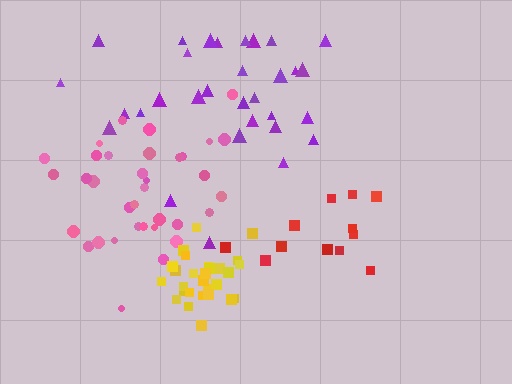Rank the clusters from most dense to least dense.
yellow, pink, red, purple.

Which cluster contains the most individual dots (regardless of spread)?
Pink (35).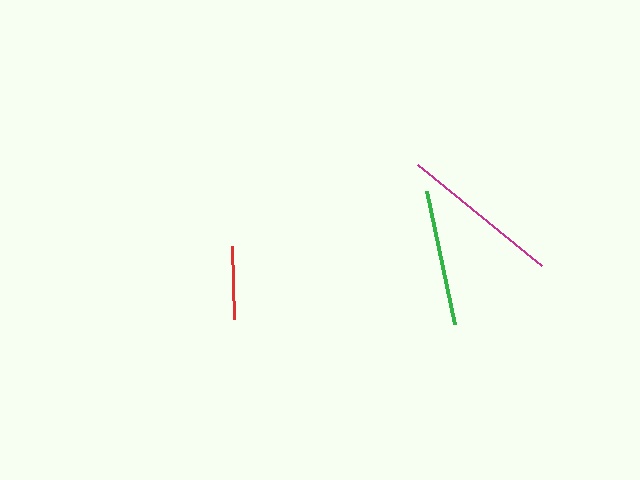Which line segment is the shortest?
The red line is the shortest at approximately 73 pixels.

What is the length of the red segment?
The red segment is approximately 73 pixels long.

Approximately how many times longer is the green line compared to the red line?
The green line is approximately 1.9 times the length of the red line.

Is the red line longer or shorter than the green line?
The green line is longer than the red line.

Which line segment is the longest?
The magenta line is the longest at approximately 160 pixels.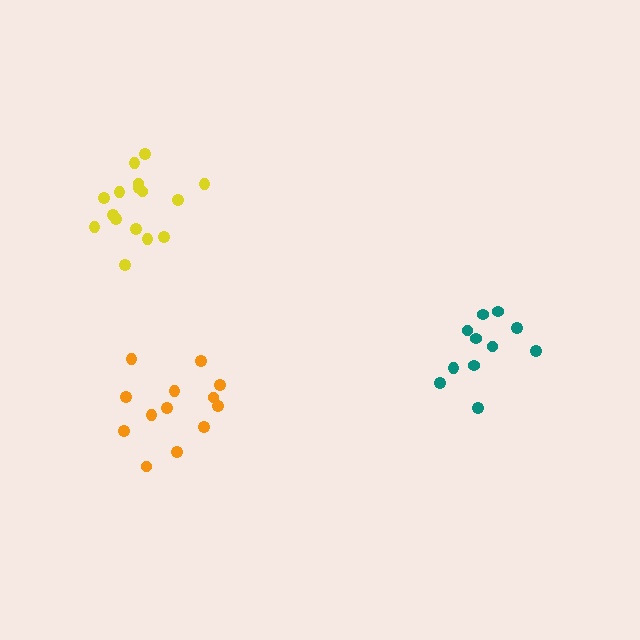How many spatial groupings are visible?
There are 3 spatial groupings.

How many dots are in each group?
Group 1: 13 dots, Group 2: 16 dots, Group 3: 11 dots (40 total).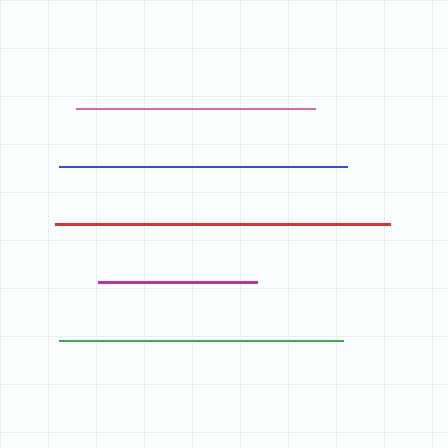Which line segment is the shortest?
The magenta line is the shortest at approximately 159 pixels.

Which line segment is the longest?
The red line is the longest at approximately 334 pixels.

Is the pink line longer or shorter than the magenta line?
The pink line is longer than the magenta line.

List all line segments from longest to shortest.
From longest to shortest: red, blue, green, pink, magenta.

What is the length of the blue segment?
The blue segment is approximately 288 pixels long.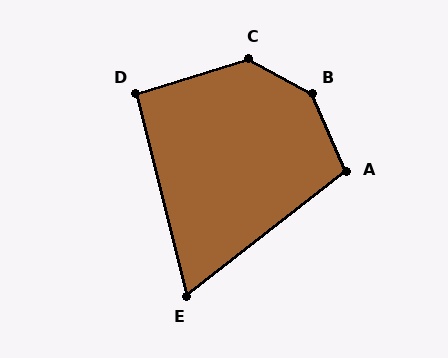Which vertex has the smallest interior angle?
E, at approximately 66 degrees.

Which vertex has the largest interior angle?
B, at approximately 143 degrees.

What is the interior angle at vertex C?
Approximately 134 degrees (obtuse).